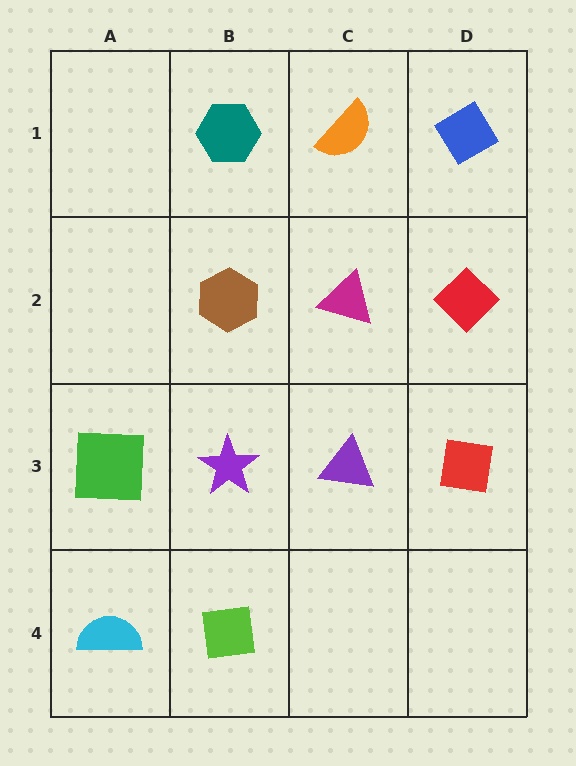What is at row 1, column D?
A blue diamond.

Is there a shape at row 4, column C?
No, that cell is empty.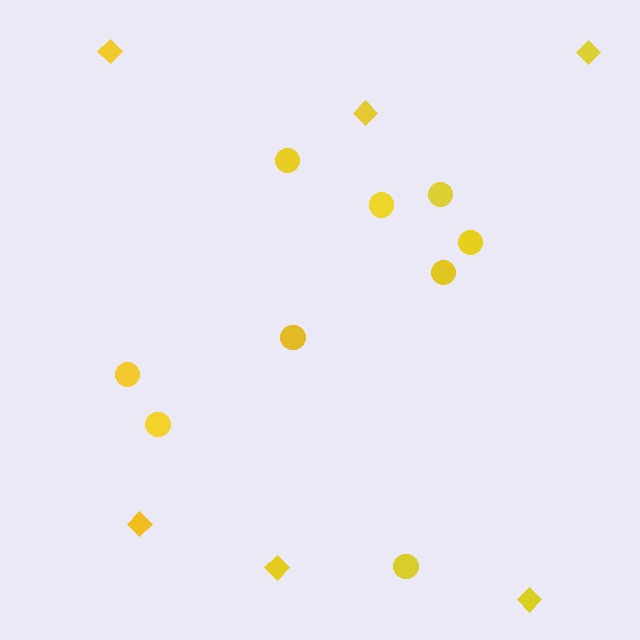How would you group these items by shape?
There are 2 groups: one group of diamonds (6) and one group of circles (9).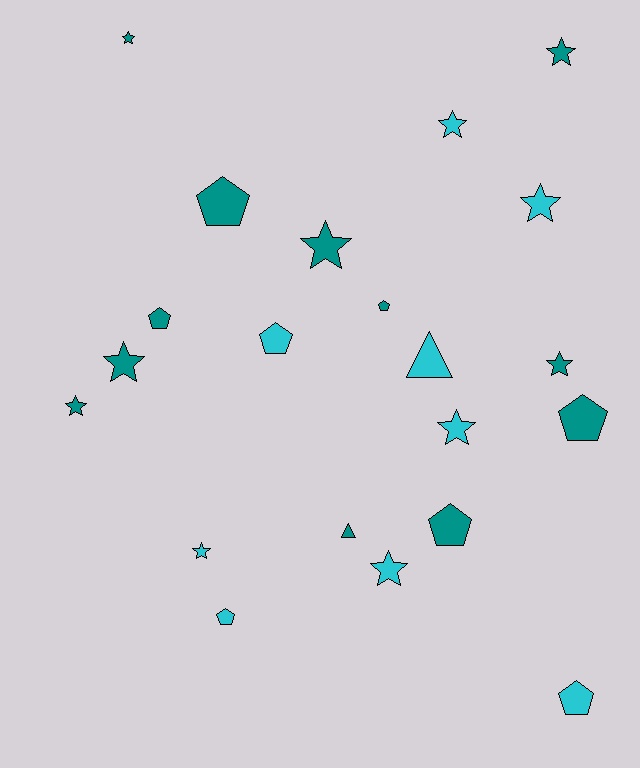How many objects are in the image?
There are 21 objects.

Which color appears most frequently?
Teal, with 12 objects.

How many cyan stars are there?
There are 5 cyan stars.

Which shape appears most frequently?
Star, with 11 objects.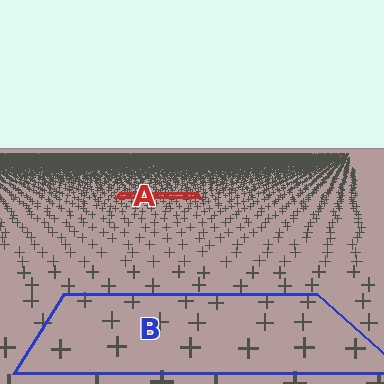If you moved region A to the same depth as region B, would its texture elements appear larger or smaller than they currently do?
They would appear larger. At a closer depth, the same texture elements are projected at a bigger on-screen size.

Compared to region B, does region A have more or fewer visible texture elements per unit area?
Region A has more texture elements per unit area — they are packed more densely because it is farther away.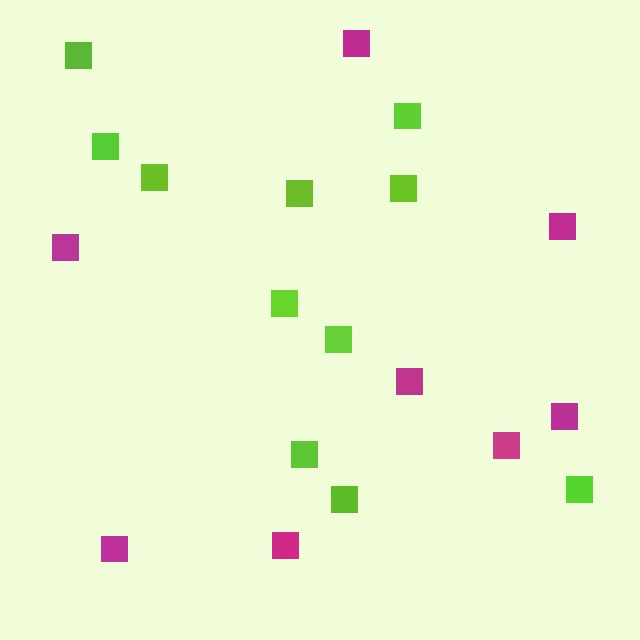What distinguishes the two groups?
There are 2 groups: one group of magenta squares (8) and one group of lime squares (11).